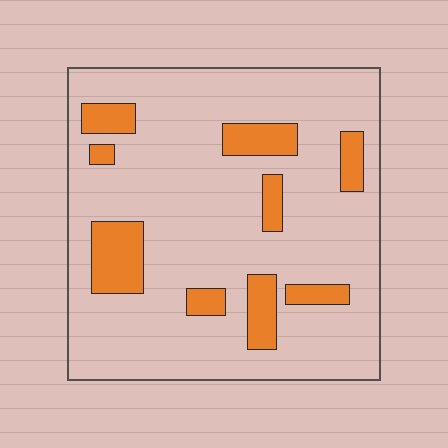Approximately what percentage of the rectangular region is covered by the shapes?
Approximately 15%.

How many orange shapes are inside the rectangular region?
9.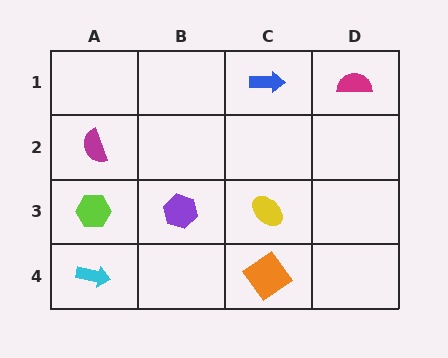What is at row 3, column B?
A purple hexagon.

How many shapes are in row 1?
2 shapes.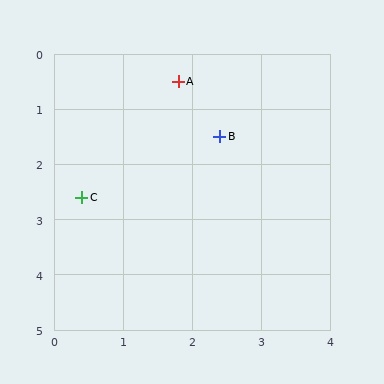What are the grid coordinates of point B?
Point B is at approximately (2.4, 1.5).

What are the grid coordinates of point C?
Point C is at approximately (0.4, 2.6).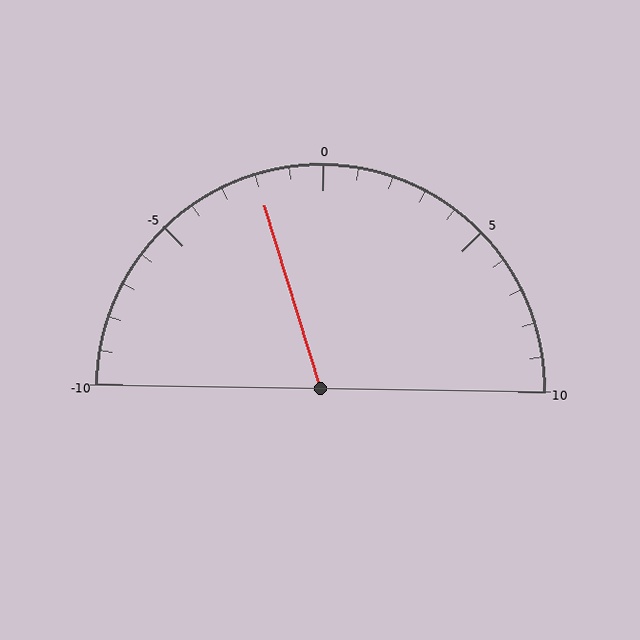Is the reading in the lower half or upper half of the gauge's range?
The reading is in the lower half of the range (-10 to 10).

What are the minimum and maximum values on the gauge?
The gauge ranges from -10 to 10.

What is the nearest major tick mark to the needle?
The nearest major tick mark is 0.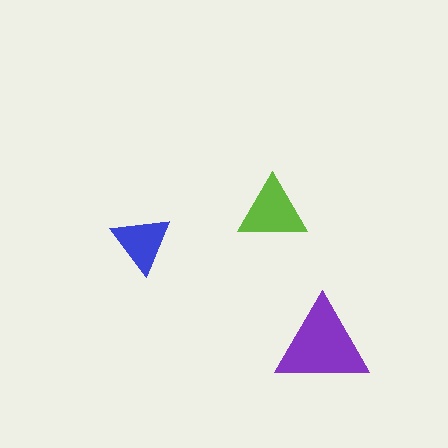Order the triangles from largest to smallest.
the purple one, the lime one, the blue one.